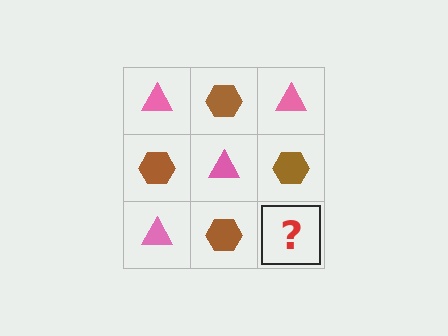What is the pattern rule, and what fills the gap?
The rule is that it alternates pink triangle and brown hexagon in a checkerboard pattern. The gap should be filled with a pink triangle.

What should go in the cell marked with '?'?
The missing cell should contain a pink triangle.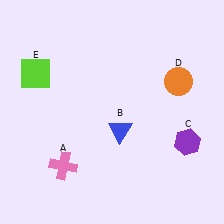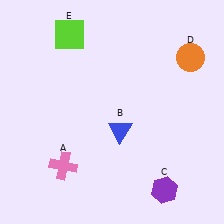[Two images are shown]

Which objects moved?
The objects that moved are: the purple hexagon (C), the orange circle (D), the lime square (E).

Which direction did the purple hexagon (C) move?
The purple hexagon (C) moved down.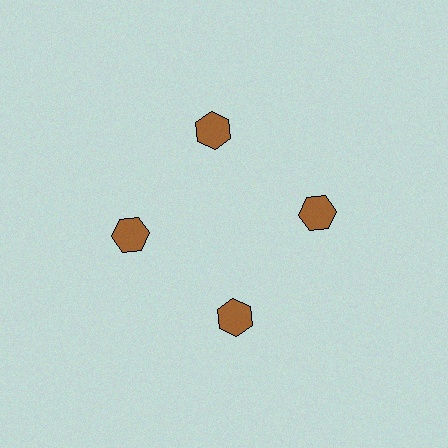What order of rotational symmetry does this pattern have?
This pattern has 4-fold rotational symmetry.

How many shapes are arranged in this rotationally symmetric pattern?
There are 4 shapes, arranged in 4 groups of 1.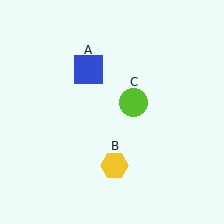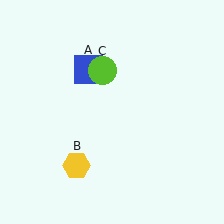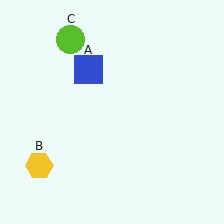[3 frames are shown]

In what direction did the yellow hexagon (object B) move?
The yellow hexagon (object B) moved left.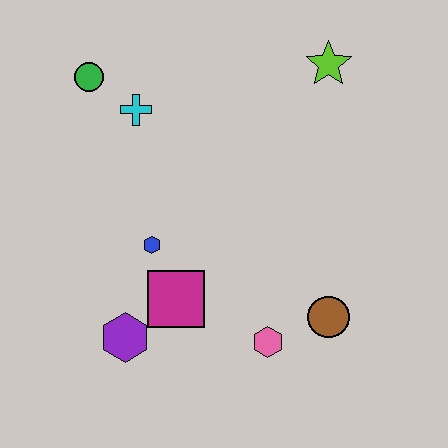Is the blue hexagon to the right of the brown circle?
No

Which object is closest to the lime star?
The cyan cross is closest to the lime star.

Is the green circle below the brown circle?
No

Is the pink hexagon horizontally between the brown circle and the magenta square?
Yes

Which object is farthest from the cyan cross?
The brown circle is farthest from the cyan cross.